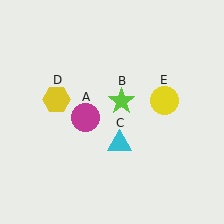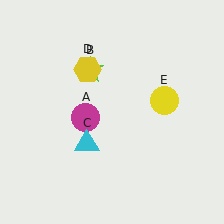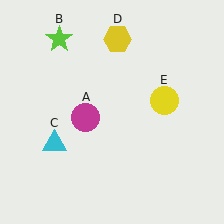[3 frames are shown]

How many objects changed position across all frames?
3 objects changed position: lime star (object B), cyan triangle (object C), yellow hexagon (object D).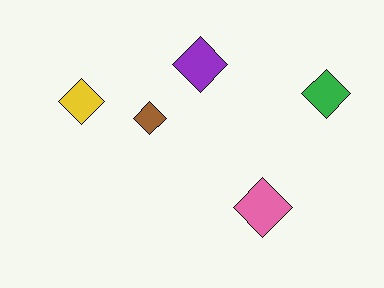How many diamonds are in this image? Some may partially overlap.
There are 5 diamonds.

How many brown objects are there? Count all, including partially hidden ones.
There is 1 brown object.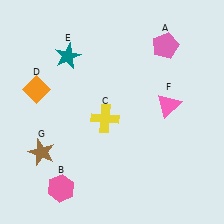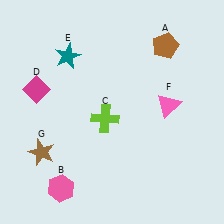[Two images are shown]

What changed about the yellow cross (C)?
In Image 1, C is yellow. In Image 2, it changed to lime.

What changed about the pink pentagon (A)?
In Image 1, A is pink. In Image 2, it changed to brown.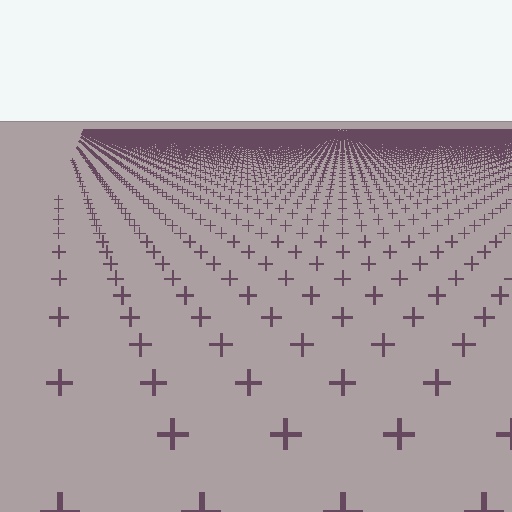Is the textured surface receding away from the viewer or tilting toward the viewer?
The surface is receding away from the viewer. Texture elements get smaller and denser toward the top.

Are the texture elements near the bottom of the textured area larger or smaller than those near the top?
Larger. Near the bottom, elements are closer to the viewer and appear at a bigger on-screen size.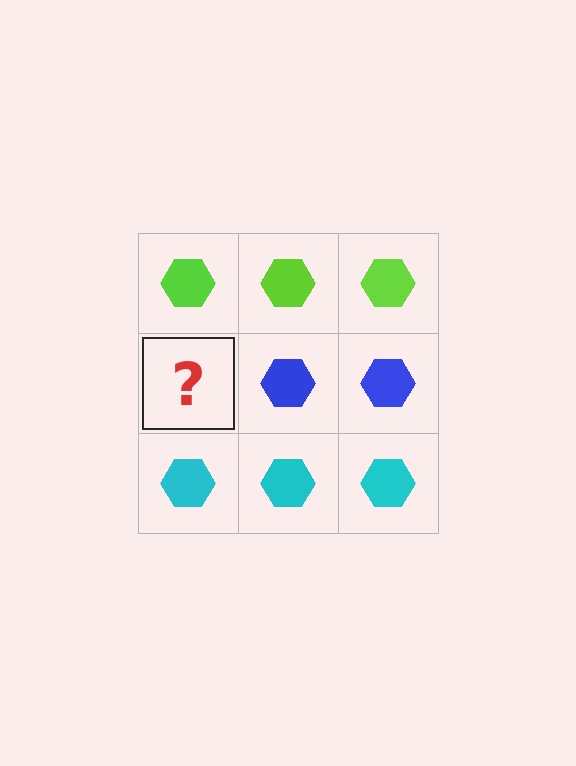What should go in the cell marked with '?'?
The missing cell should contain a blue hexagon.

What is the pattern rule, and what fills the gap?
The rule is that each row has a consistent color. The gap should be filled with a blue hexagon.